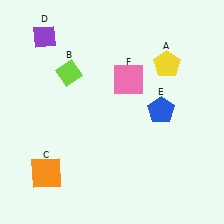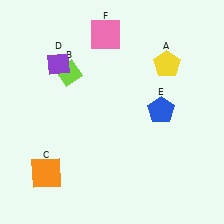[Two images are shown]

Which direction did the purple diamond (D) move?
The purple diamond (D) moved down.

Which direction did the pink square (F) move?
The pink square (F) moved up.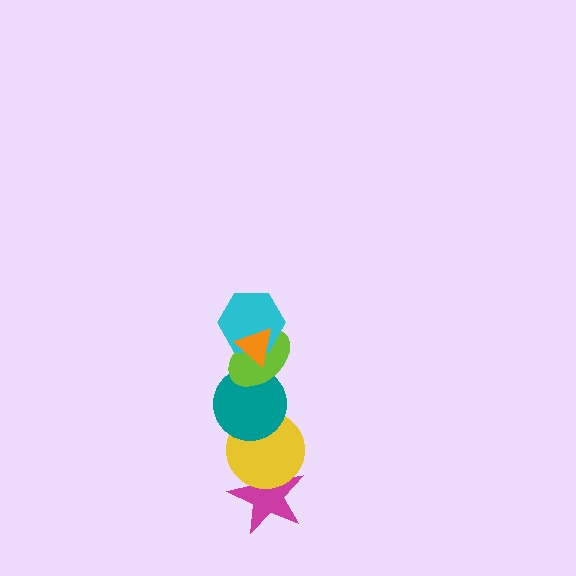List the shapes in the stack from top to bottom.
From top to bottom: the orange triangle, the cyan hexagon, the lime ellipse, the teal circle, the yellow circle, the magenta star.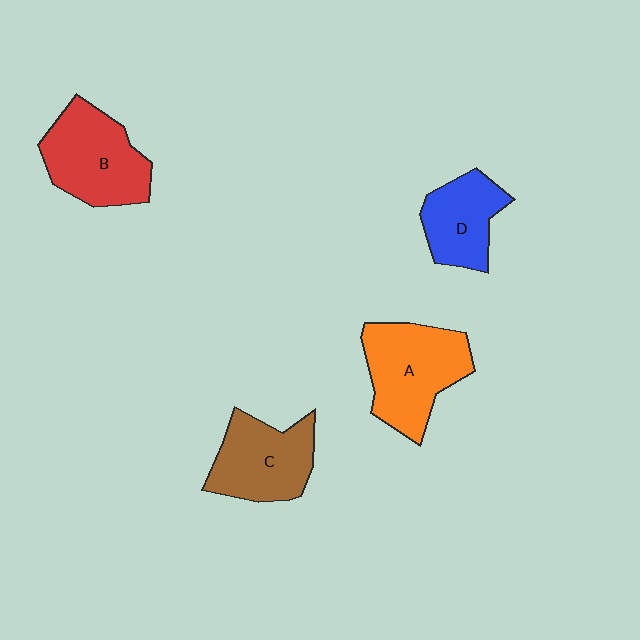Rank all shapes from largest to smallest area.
From largest to smallest: A (orange), B (red), C (brown), D (blue).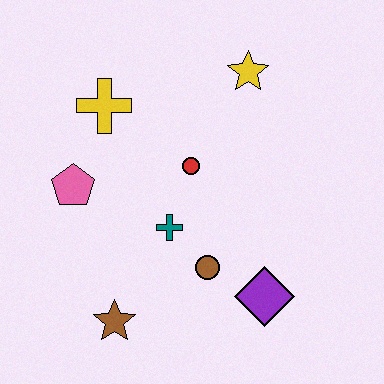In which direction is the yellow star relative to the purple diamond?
The yellow star is above the purple diamond.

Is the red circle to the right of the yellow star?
No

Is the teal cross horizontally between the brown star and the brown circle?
Yes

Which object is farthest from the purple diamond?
The yellow cross is farthest from the purple diamond.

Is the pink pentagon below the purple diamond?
No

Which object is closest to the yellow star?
The red circle is closest to the yellow star.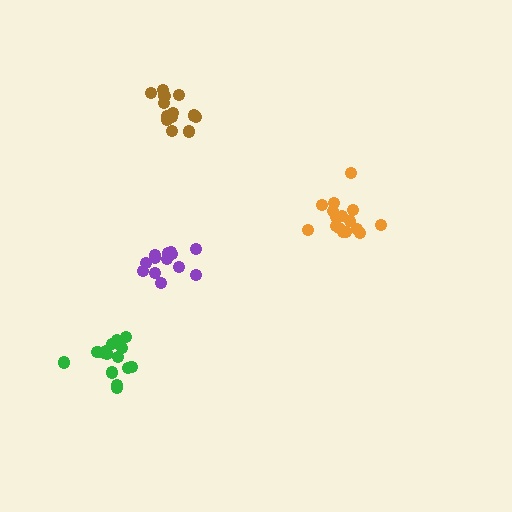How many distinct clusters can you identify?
There are 4 distinct clusters.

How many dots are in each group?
Group 1: 14 dots, Group 2: 15 dots, Group 3: 16 dots, Group 4: 14 dots (59 total).